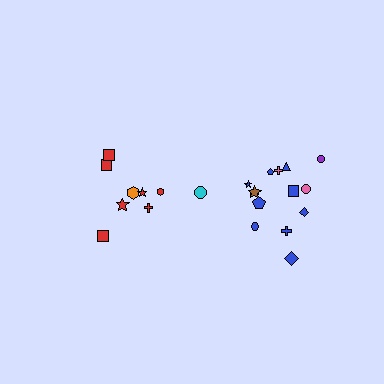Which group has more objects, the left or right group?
The right group.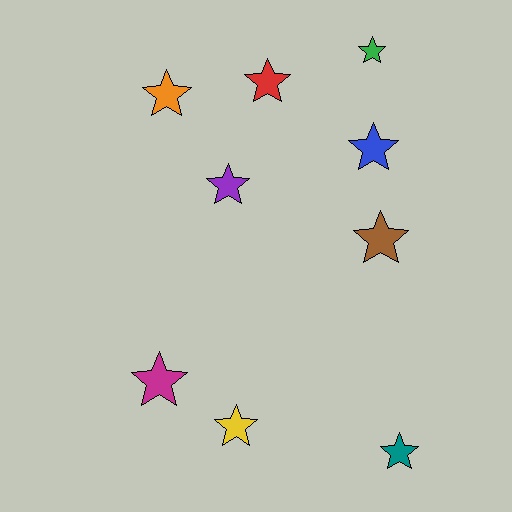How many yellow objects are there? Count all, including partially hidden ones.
There is 1 yellow object.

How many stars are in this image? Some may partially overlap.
There are 9 stars.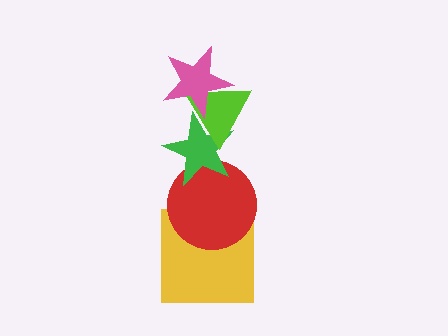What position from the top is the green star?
The green star is 3rd from the top.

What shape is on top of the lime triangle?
The pink star is on top of the lime triangle.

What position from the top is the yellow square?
The yellow square is 5th from the top.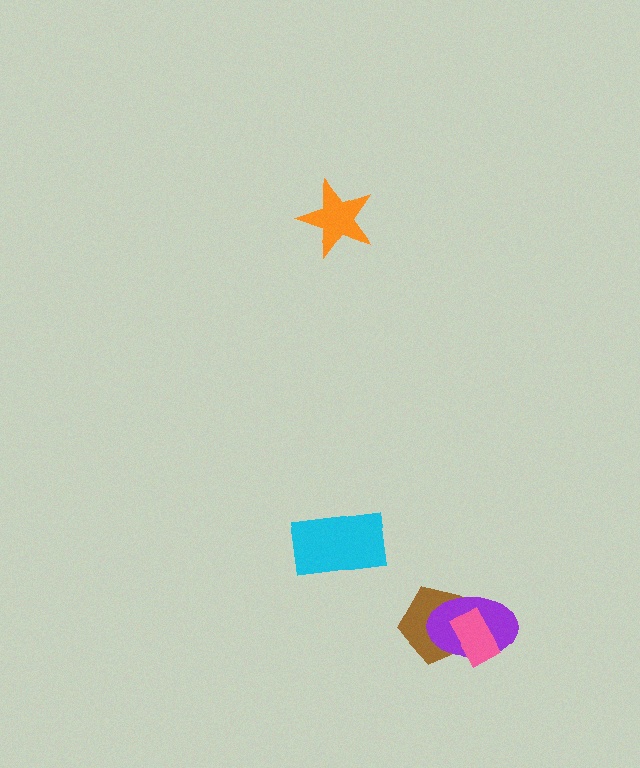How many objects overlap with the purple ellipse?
2 objects overlap with the purple ellipse.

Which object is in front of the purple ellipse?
The pink rectangle is in front of the purple ellipse.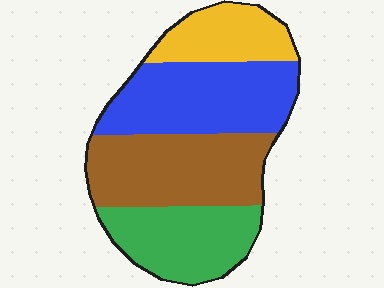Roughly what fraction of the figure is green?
Green takes up about one quarter (1/4) of the figure.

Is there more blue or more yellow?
Blue.